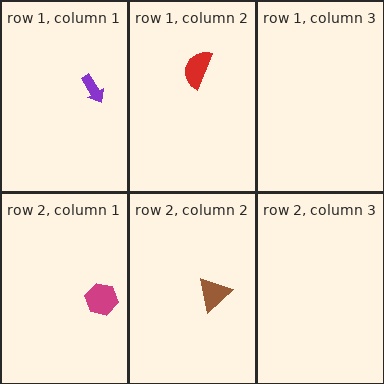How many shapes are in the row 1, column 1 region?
1.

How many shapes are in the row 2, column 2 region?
1.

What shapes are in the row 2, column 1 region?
The magenta hexagon.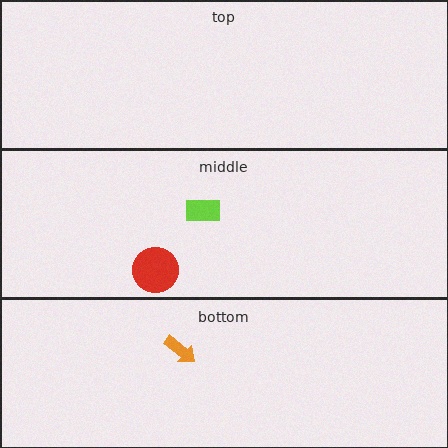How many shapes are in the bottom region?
1.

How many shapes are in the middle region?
2.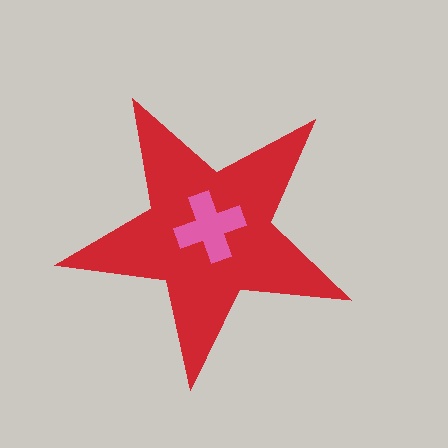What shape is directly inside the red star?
The pink cross.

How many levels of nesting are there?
2.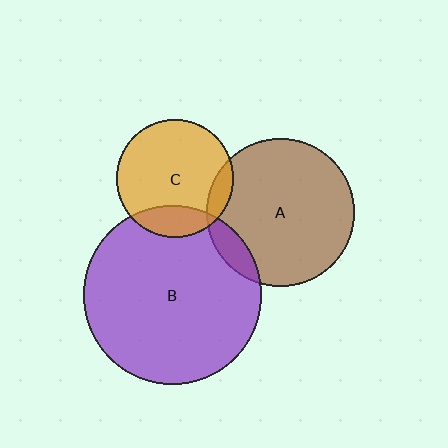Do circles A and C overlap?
Yes.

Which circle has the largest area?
Circle B (purple).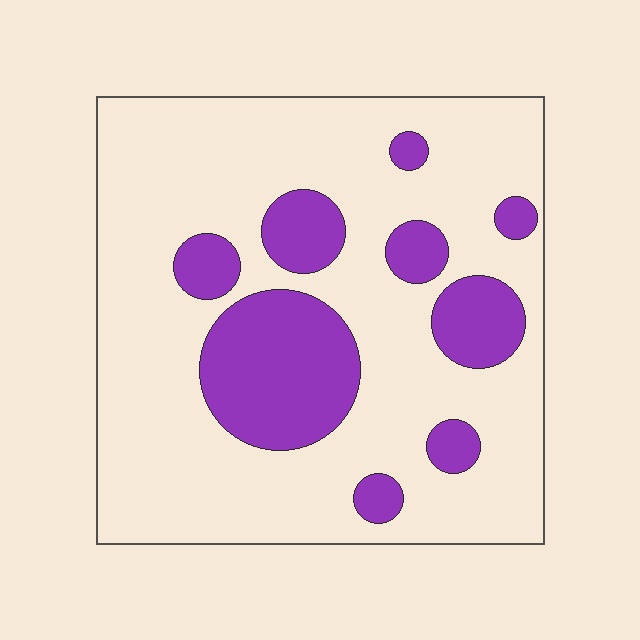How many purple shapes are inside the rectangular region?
9.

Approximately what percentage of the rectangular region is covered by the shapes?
Approximately 25%.